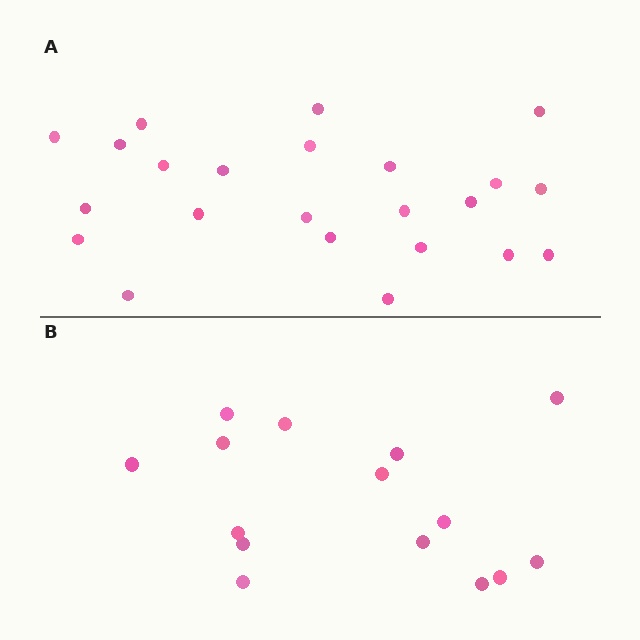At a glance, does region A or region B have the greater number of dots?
Region A (the top region) has more dots.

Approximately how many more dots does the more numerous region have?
Region A has roughly 8 or so more dots than region B.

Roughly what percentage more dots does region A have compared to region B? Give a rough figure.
About 55% more.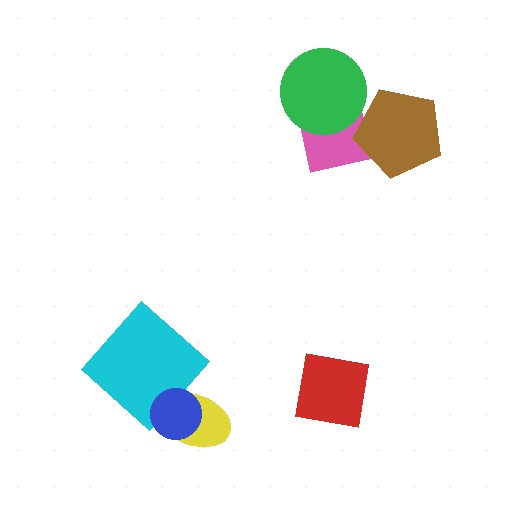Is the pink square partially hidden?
Yes, it is partially covered by another shape.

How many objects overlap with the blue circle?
2 objects overlap with the blue circle.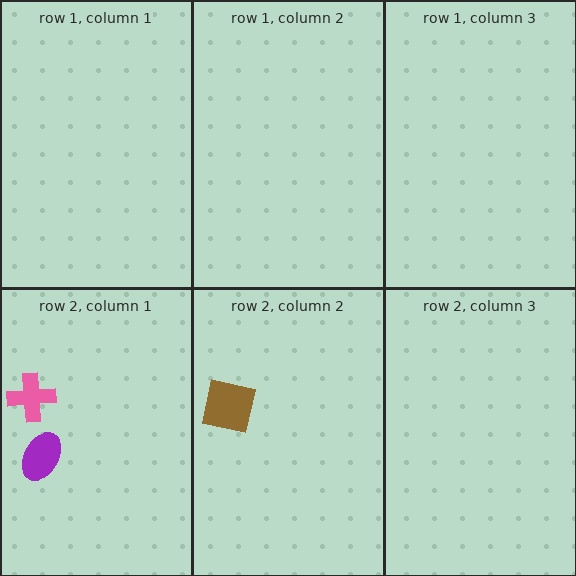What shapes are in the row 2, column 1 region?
The pink cross, the purple ellipse.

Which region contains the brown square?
The row 2, column 2 region.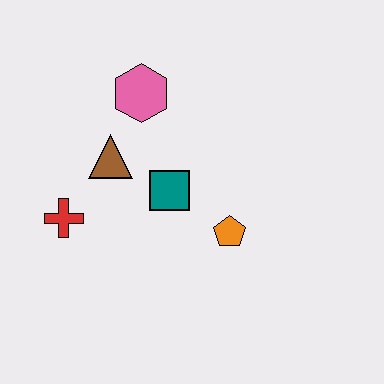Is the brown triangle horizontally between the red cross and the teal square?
Yes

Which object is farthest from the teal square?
The red cross is farthest from the teal square.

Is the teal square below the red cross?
No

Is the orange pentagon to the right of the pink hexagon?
Yes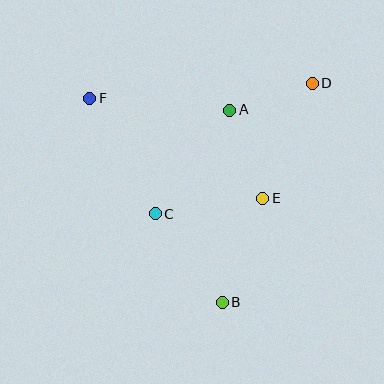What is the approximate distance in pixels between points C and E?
The distance between C and E is approximately 109 pixels.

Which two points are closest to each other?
Points A and D are closest to each other.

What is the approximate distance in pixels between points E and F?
The distance between E and F is approximately 200 pixels.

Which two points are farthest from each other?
Points B and F are farthest from each other.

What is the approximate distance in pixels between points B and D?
The distance between B and D is approximately 237 pixels.